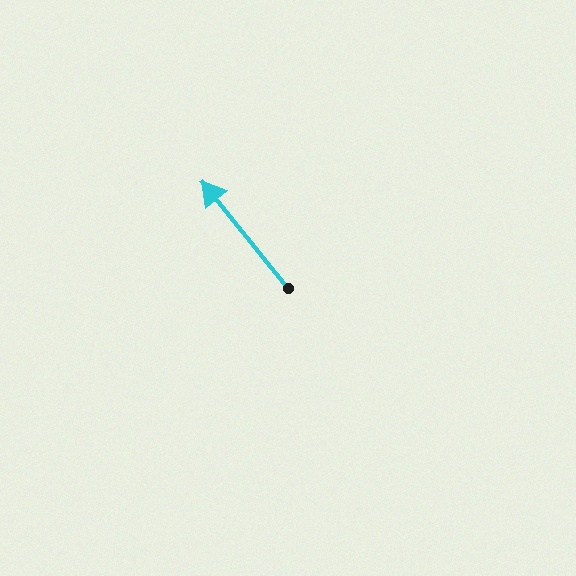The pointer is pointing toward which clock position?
Roughly 11 o'clock.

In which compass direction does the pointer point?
Northwest.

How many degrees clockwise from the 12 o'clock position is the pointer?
Approximately 321 degrees.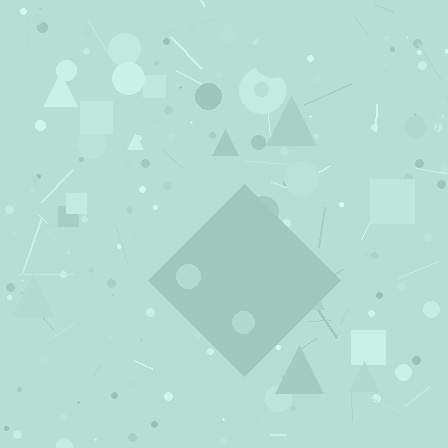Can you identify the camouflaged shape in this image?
The camouflaged shape is a diamond.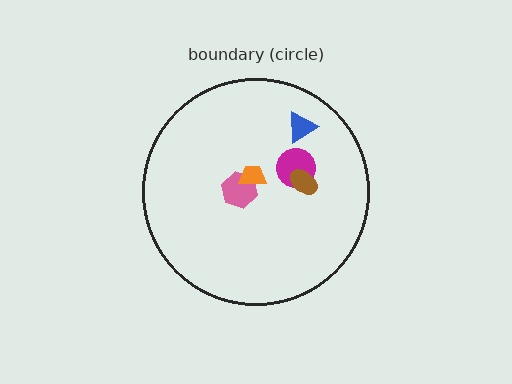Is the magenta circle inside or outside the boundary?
Inside.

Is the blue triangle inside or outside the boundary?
Inside.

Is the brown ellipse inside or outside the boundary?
Inside.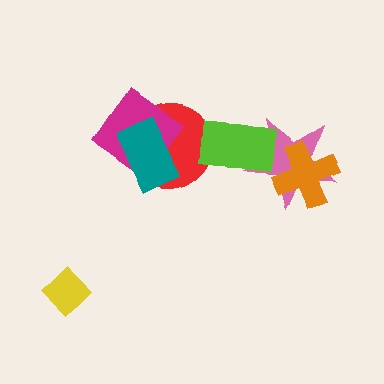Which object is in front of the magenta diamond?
The teal rectangle is in front of the magenta diamond.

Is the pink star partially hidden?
Yes, it is partially covered by another shape.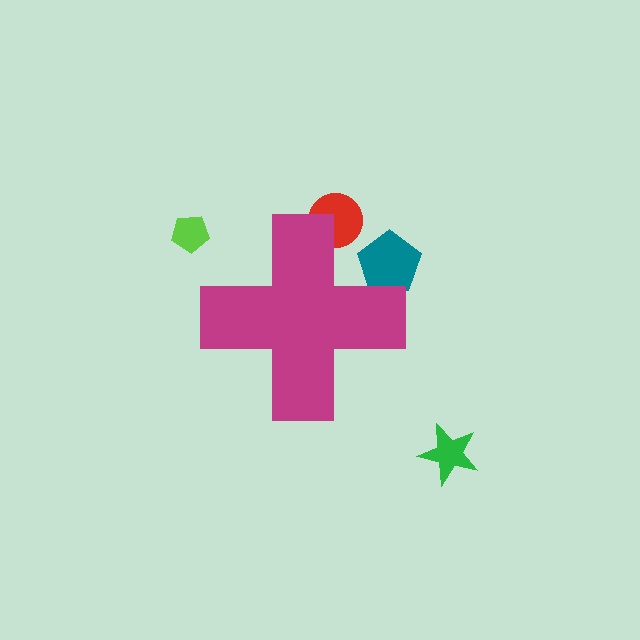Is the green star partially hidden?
No, the green star is fully visible.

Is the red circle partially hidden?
Yes, the red circle is partially hidden behind the magenta cross.